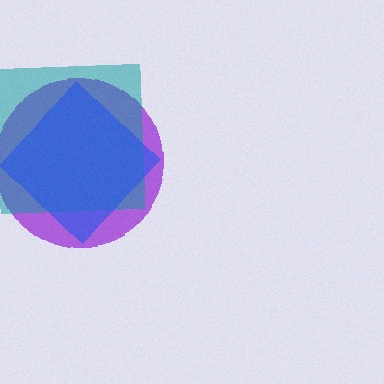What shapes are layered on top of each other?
The layered shapes are: a purple circle, a teal square, a blue diamond.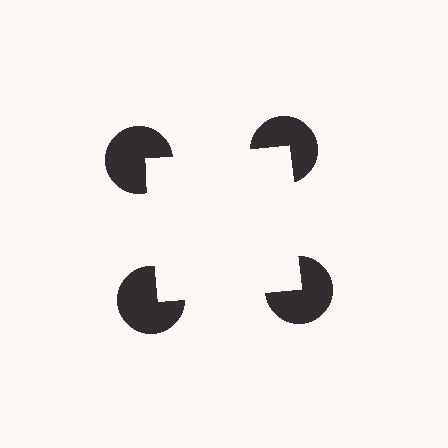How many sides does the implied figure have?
4 sides.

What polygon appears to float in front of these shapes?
An illusory square — its edges are inferred from the aligned wedge cuts in the pac-man discs, not physically drawn.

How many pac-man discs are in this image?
There are 4 — one at each vertex of the illusory square.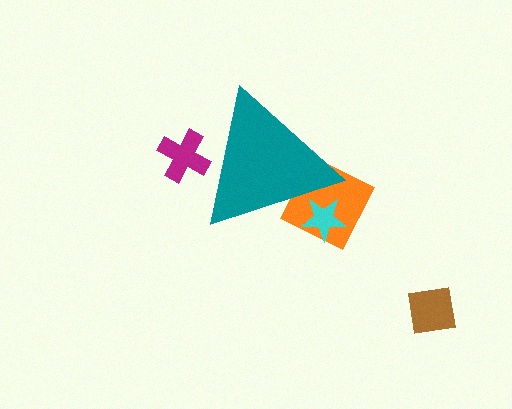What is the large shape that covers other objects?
A teal triangle.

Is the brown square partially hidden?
No, the brown square is fully visible.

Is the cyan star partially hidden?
Yes, the cyan star is partially hidden behind the teal triangle.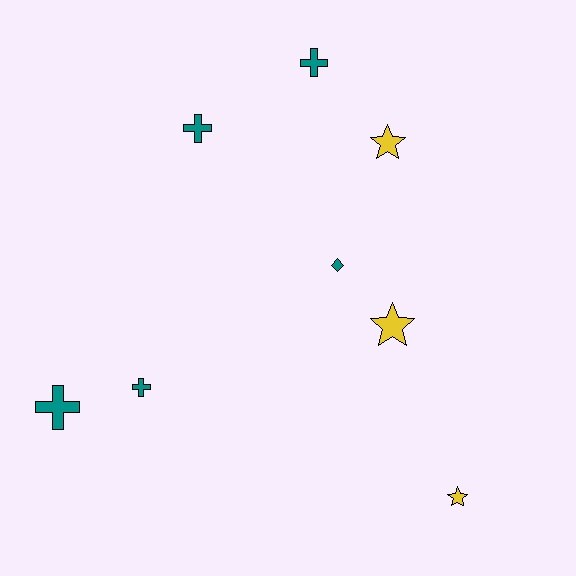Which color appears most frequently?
Teal, with 5 objects.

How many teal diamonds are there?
There is 1 teal diamond.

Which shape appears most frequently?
Cross, with 4 objects.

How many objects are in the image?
There are 8 objects.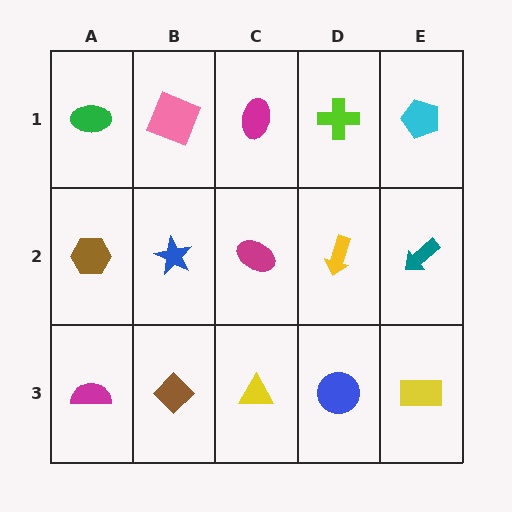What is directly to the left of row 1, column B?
A green ellipse.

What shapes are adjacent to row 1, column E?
A teal arrow (row 2, column E), a lime cross (row 1, column D).